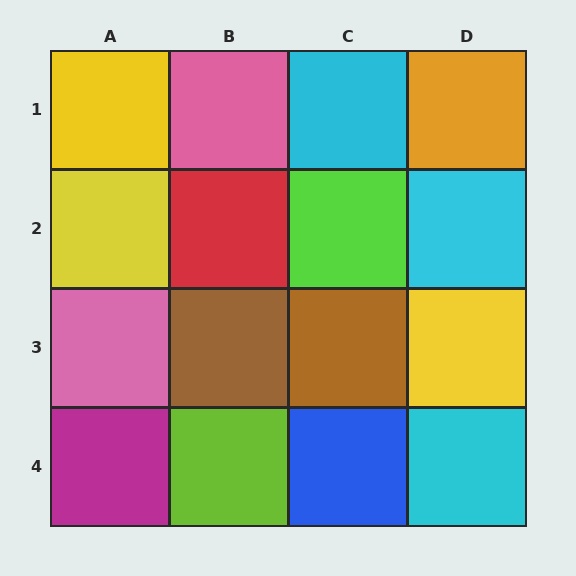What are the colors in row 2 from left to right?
Yellow, red, lime, cyan.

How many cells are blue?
1 cell is blue.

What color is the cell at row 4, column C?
Blue.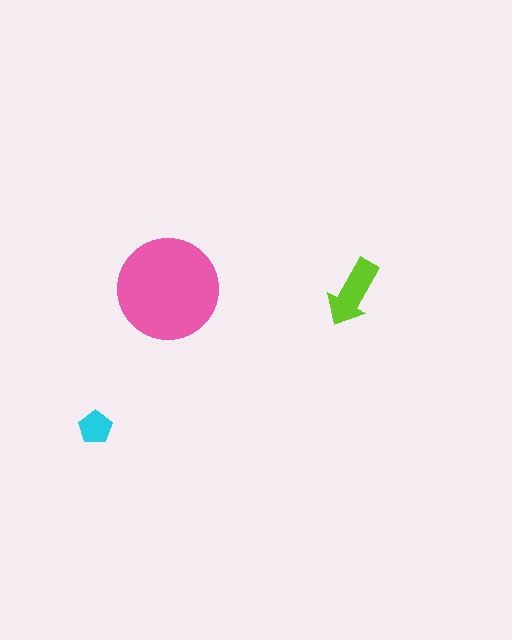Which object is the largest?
The pink circle.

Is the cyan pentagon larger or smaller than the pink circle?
Smaller.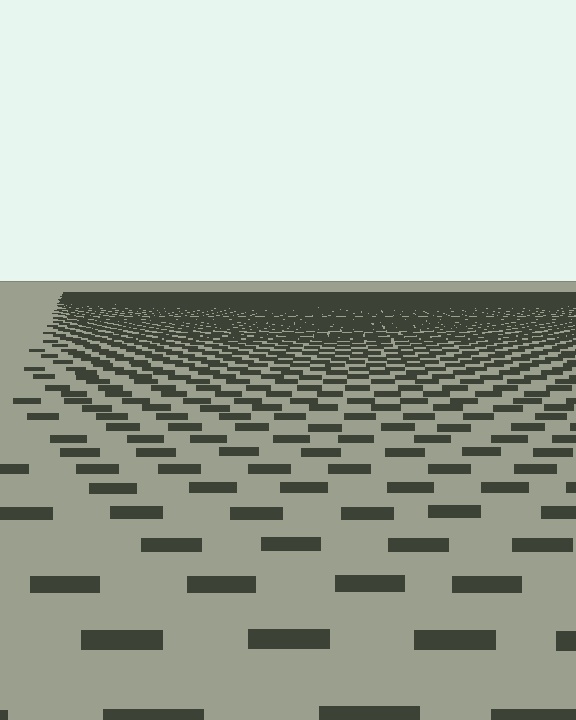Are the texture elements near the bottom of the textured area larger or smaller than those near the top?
Larger. Near the bottom, elements are closer to the viewer and appear at a bigger on-screen size.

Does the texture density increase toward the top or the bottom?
Density increases toward the top.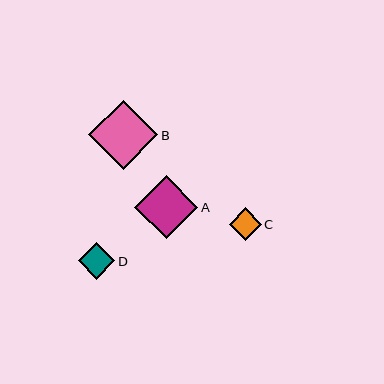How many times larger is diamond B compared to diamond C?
Diamond B is approximately 2.1 times the size of diamond C.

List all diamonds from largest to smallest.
From largest to smallest: B, A, D, C.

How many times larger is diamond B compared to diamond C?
Diamond B is approximately 2.1 times the size of diamond C.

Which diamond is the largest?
Diamond B is the largest with a size of approximately 69 pixels.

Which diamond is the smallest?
Diamond C is the smallest with a size of approximately 32 pixels.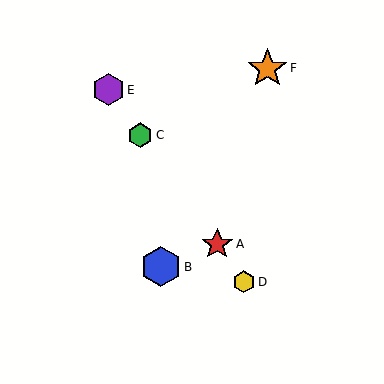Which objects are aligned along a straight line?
Objects A, C, D, E are aligned along a straight line.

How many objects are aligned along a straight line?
4 objects (A, C, D, E) are aligned along a straight line.